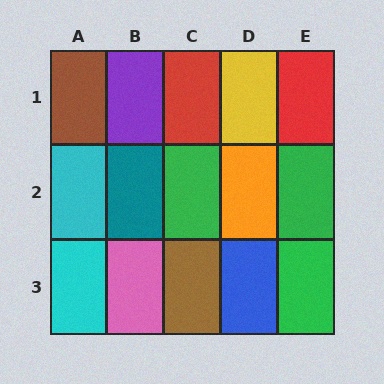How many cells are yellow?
1 cell is yellow.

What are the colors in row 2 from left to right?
Cyan, teal, green, orange, green.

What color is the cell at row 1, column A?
Brown.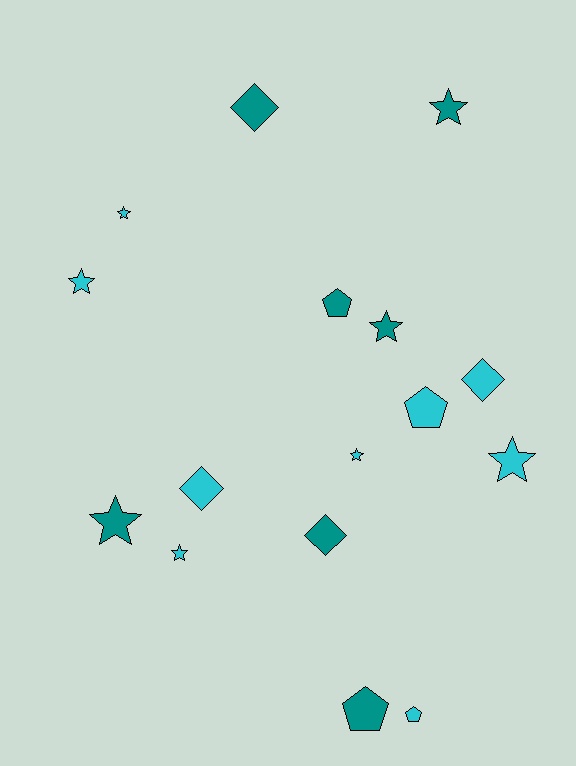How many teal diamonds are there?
There are 2 teal diamonds.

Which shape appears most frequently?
Star, with 8 objects.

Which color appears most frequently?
Cyan, with 9 objects.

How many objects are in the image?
There are 16 objects.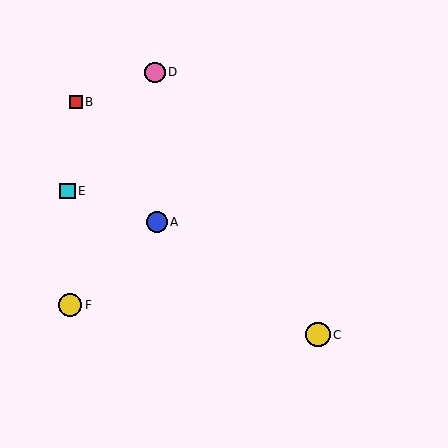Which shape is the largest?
The yellow circle (labeled C) is the largest.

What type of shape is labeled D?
Shape D is a pink circle.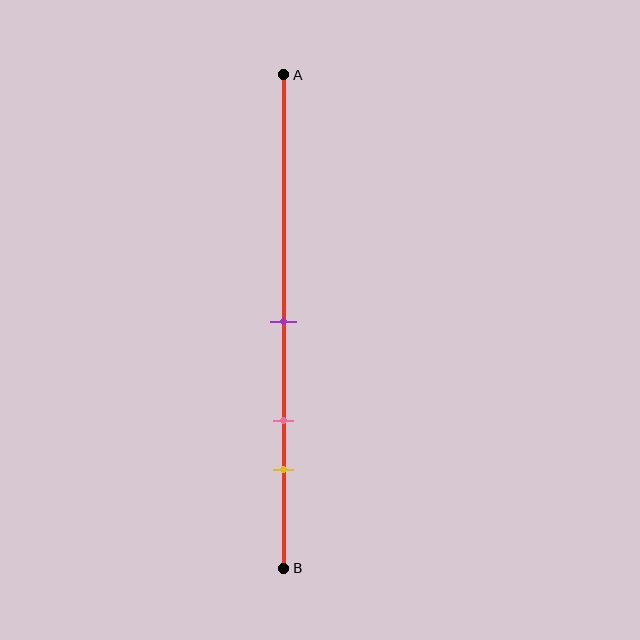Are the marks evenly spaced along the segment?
Yes, the marks are approximately evenly spaced.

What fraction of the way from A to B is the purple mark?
The purple mark is approximately 50% (0.5) of the way from A to B.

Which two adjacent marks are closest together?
The pink and yellow marks are the closest adjacent pair.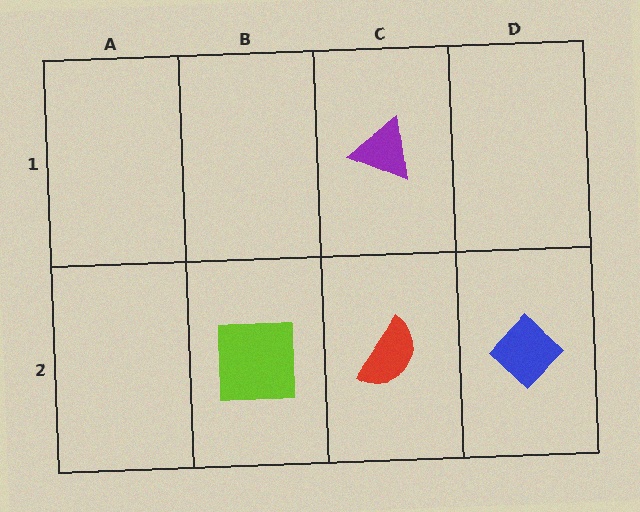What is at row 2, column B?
A lime square.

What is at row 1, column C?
A purple triangle.